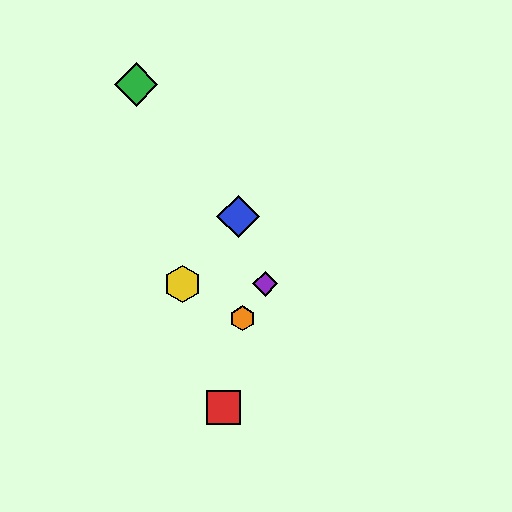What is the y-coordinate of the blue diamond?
The blue diamond is at y≈217.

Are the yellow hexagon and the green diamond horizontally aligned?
No, the yellow hexagon is at y≈284 and the green diamond is at y≈84.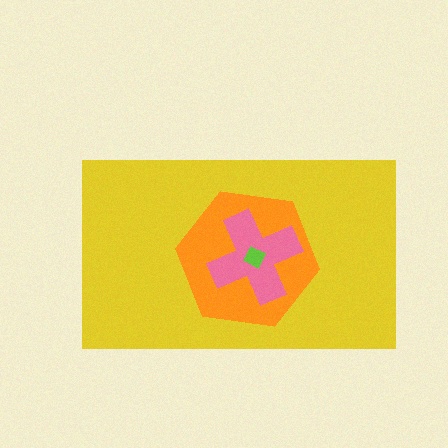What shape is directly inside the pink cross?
The lime diamond.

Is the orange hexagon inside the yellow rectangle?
Yes.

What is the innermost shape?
The lime diamond.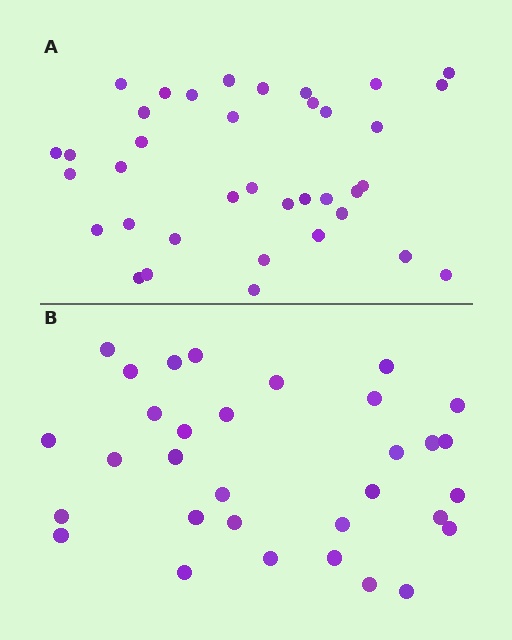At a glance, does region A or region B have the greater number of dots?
Region A (the top region) has more dots.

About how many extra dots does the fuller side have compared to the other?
Region A has about 5 more dots than region B.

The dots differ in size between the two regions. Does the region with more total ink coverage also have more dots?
No. Region B has more total ink coverage because its dots are larger, but region A actually contains more individual dots. Total area can be misleading — the number of items is what matters here.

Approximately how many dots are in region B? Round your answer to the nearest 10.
About 30 dots. (The exact count is 32, which rounds to 30.)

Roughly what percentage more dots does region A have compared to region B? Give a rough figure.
About 15% more.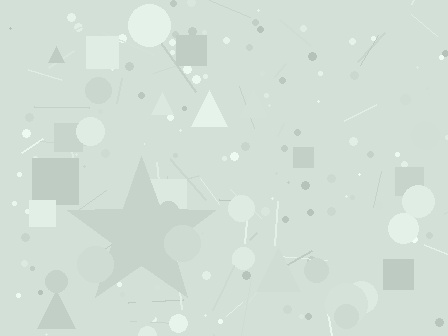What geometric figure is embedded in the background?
A star is embedded in the background.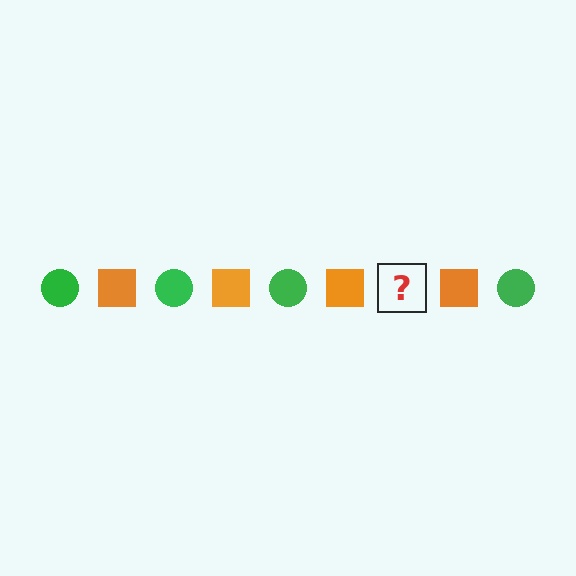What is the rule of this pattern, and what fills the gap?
The rule is that the pattern alternates between green circle and orange square. The gap should be filled with a green circle.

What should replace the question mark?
The question mark should be replaced with a green circle.